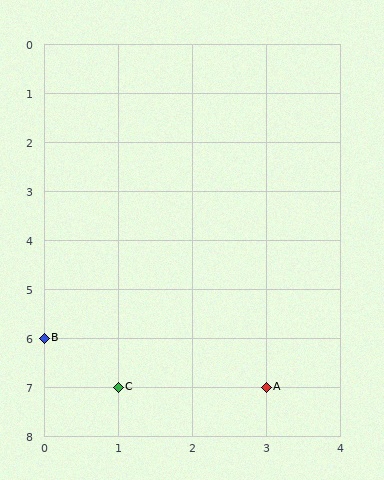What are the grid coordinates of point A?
Point A is at grid coordinates (3, 7).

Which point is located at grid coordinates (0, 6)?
Point B is at (0, 6).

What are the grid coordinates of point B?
Point B is at grid coordinates (0, 6).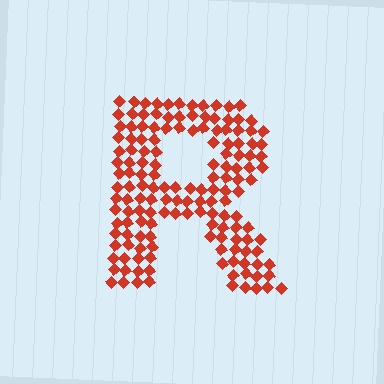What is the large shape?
The large shape is the letter R.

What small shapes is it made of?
It is made of small diamonds.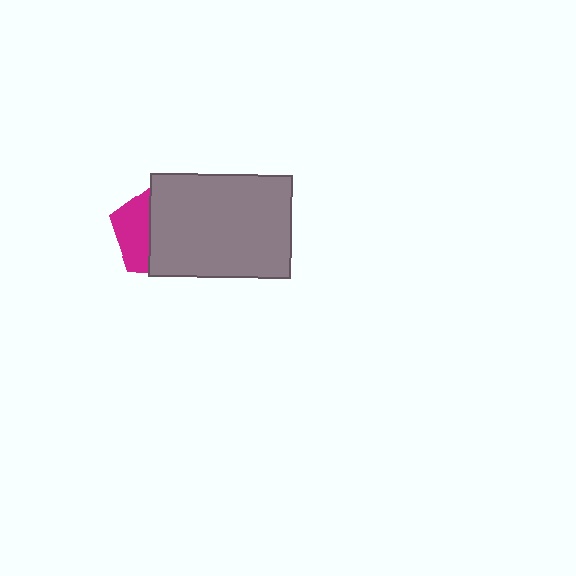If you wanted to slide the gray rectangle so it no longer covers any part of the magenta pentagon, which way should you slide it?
Slide it right — that is the most direct way to separate the two shapes.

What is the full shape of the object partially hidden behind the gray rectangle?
The partially hidden object is a magenta pentagon.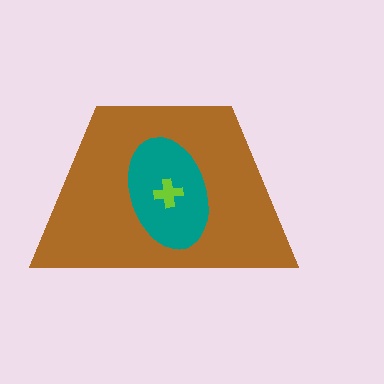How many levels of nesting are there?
3.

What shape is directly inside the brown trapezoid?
The teal ellipse.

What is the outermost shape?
The brown trapezoid.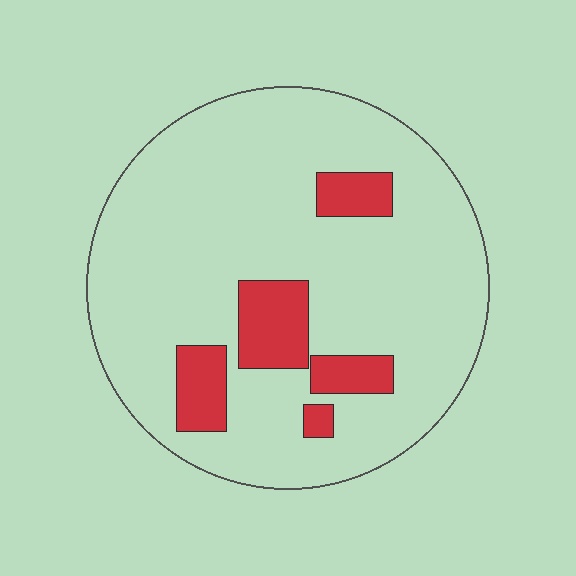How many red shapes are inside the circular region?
5.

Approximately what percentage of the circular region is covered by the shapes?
Approximately 15%.